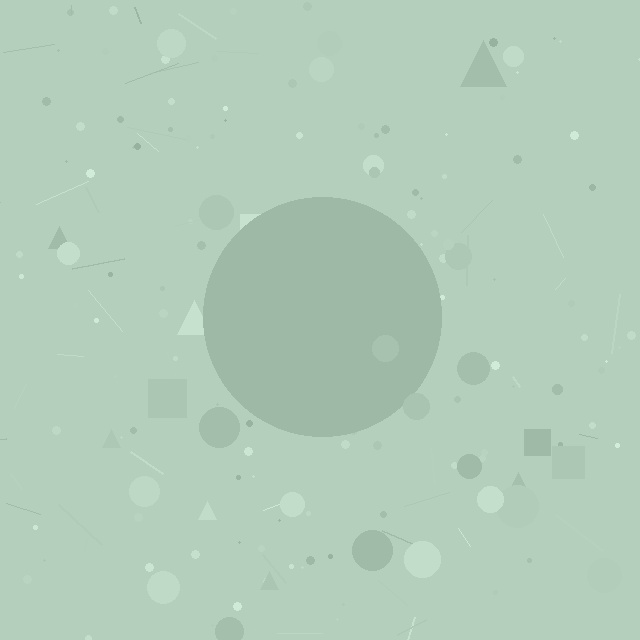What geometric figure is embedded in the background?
A circle is embedded in the background.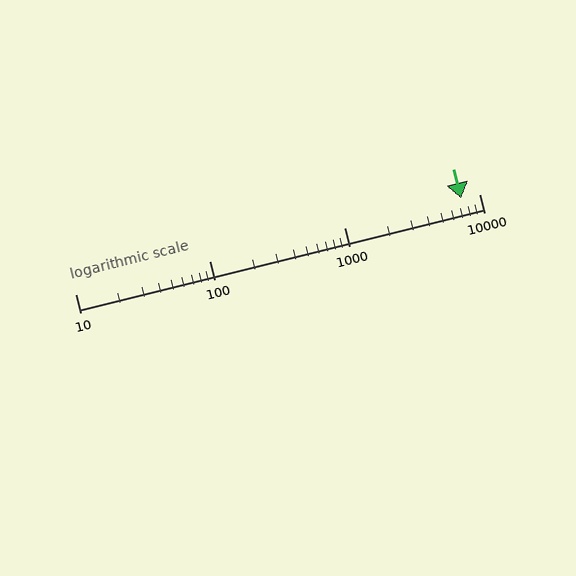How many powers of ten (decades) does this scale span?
The scale spans 3 decades, from 10 to 10000.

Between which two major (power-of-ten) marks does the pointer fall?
The pointer is between 1000 and 10000.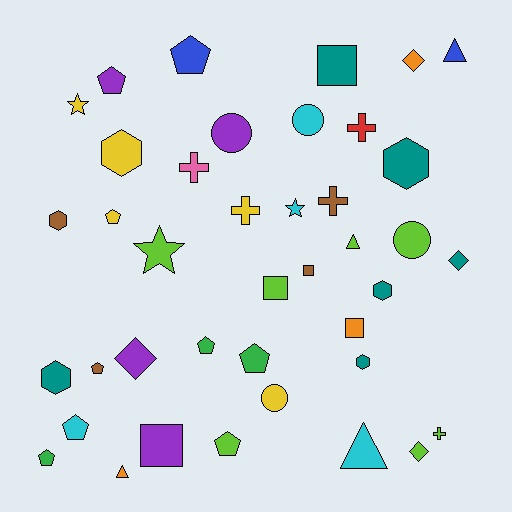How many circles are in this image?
There are 4 circles.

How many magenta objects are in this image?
There are no magenta objects.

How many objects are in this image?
There are 40 objects.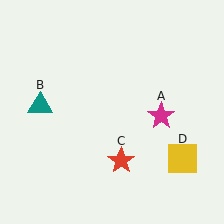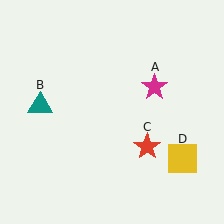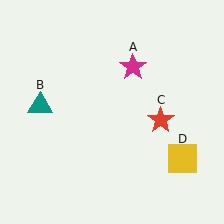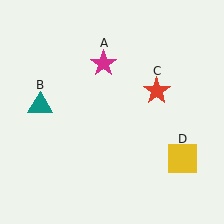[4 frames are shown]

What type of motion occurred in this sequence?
The magenta star (object A), red star (object C) rotated counterclockwise around the center of the scene.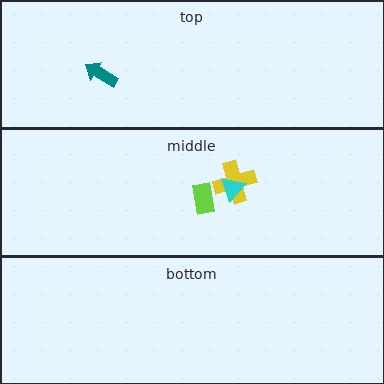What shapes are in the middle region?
The yellow cross, the cyan triangle, the lime rectangle.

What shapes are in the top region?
The teal arrow.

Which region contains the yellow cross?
The middle region.